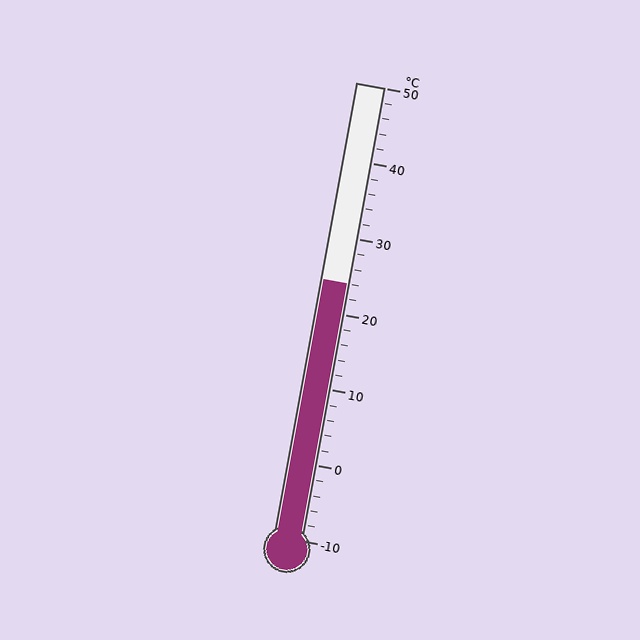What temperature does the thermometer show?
The thermometer shows approximately 24°C.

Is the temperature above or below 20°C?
The temperature is above 20°C.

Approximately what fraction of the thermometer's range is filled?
The thermometer is filled to approximately 55% of its range.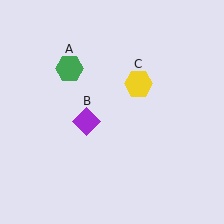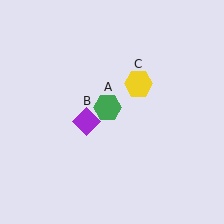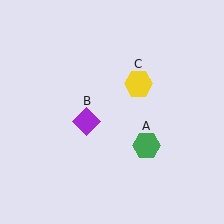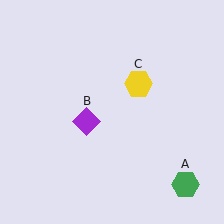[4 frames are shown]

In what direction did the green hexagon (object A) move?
The green hexagon (object A) moved down and to the right.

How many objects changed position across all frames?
1 object changed position: green hexagon (object A).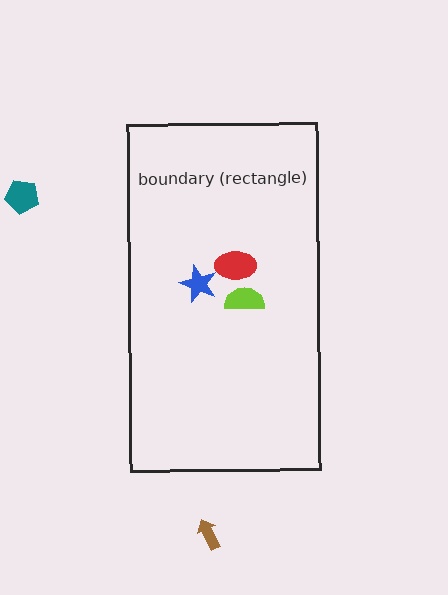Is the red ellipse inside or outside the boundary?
Inside.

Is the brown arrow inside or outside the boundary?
Outside.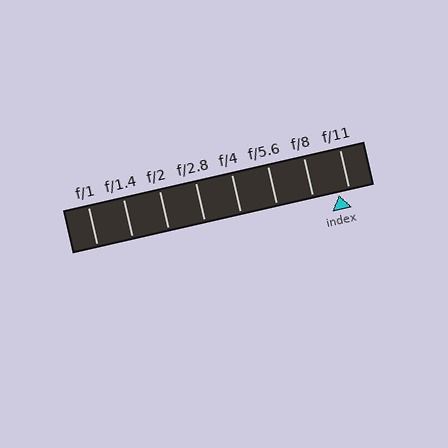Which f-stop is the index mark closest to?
The index mark is closest to f/11.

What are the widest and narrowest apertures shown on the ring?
The widest aperture shown is f/1 and the narrowest is f/11.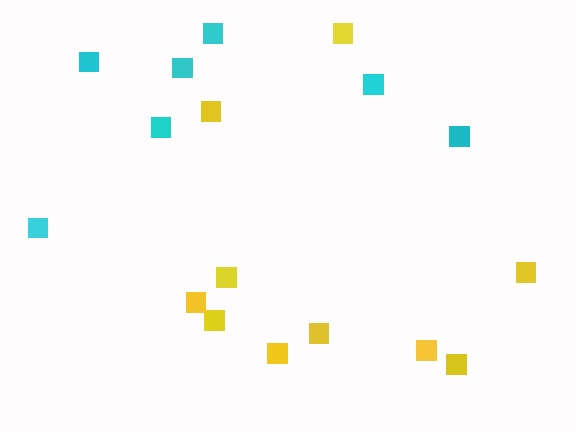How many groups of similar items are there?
There are 2 groups: one group of yellow squares (10) and one group of cyan squares (7).